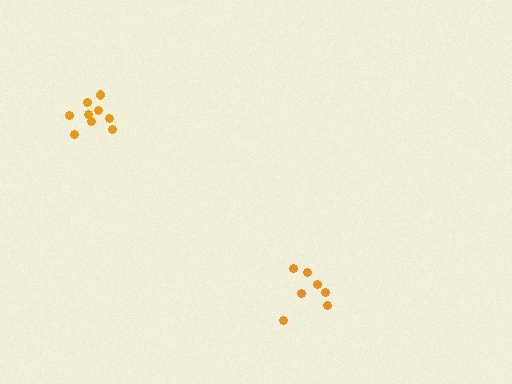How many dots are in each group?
Group 1: 7 dots, Group 2: 9 dots (16 total).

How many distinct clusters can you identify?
There are 2 distinct clusters.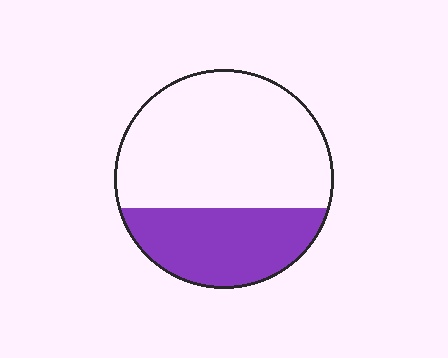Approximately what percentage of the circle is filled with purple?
Approximately 35%.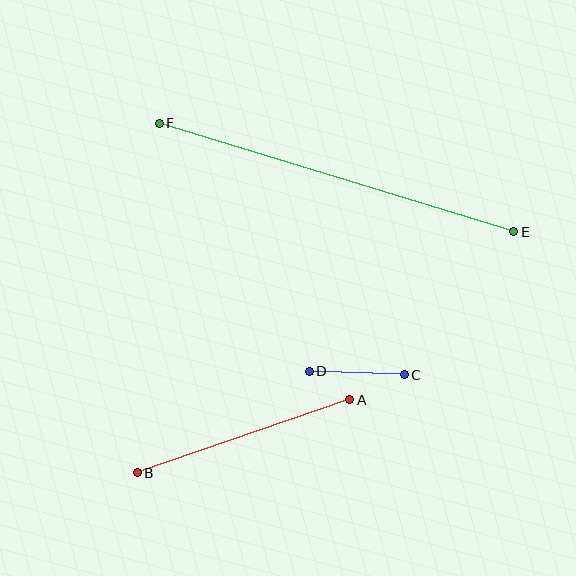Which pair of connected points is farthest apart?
Points E and F are farthest apart.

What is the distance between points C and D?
The distance is approximately 95 pixels.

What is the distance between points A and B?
The distance is approximately 225 pixels.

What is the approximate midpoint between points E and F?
The midpoint is at approximately (337, 177) pixels.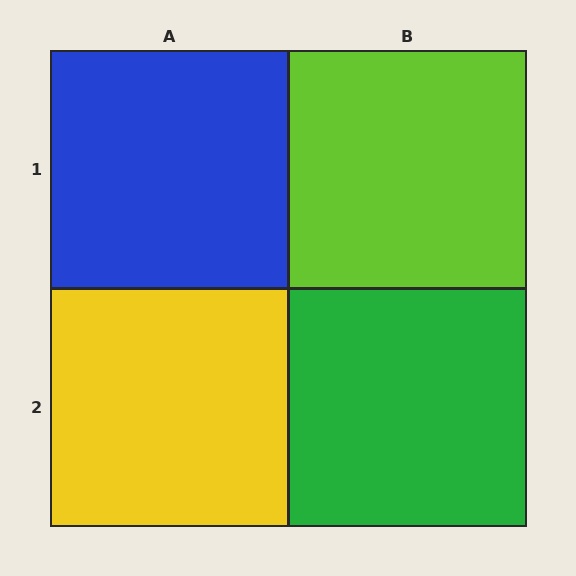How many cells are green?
1 cell is green.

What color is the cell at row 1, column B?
Lime.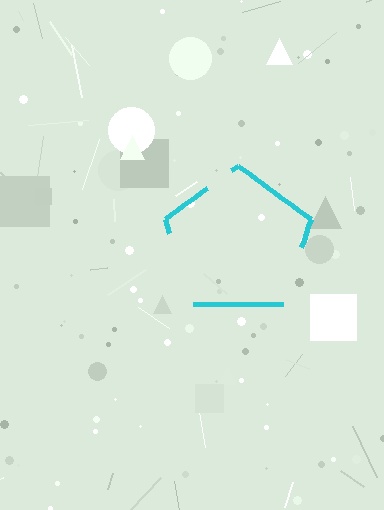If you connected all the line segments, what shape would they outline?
They would outline a pentagon.